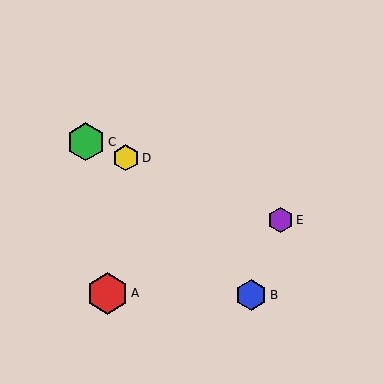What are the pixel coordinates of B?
Object B is at (251, 295).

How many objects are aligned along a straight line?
3 objects (C, D, E) are aligned along a straight line.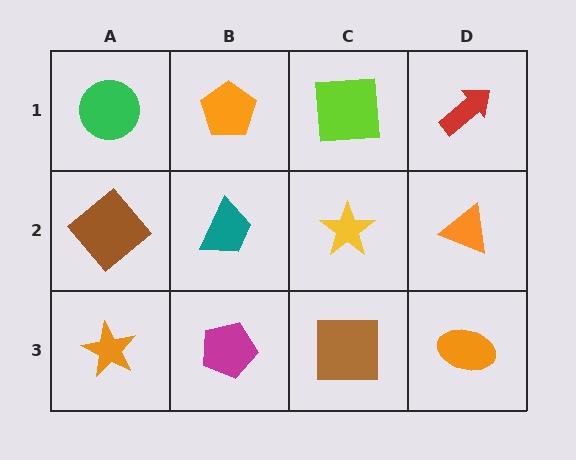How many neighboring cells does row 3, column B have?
3.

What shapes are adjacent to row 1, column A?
A brown diamond (row 2, column A), an orange pentagon (row 1, column B).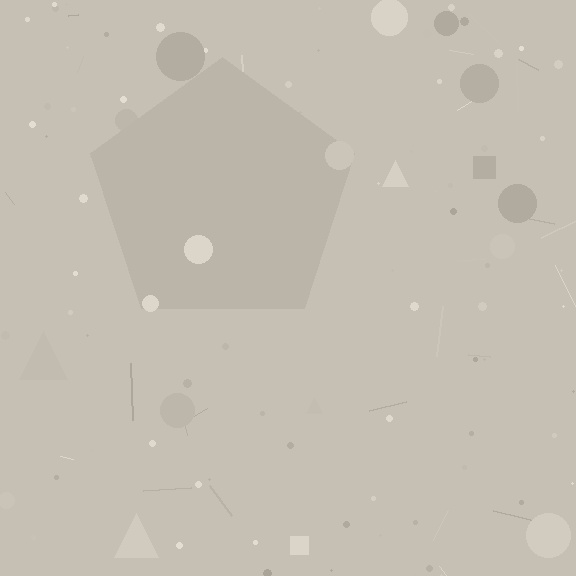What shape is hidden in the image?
A pentagon is hidden in the image.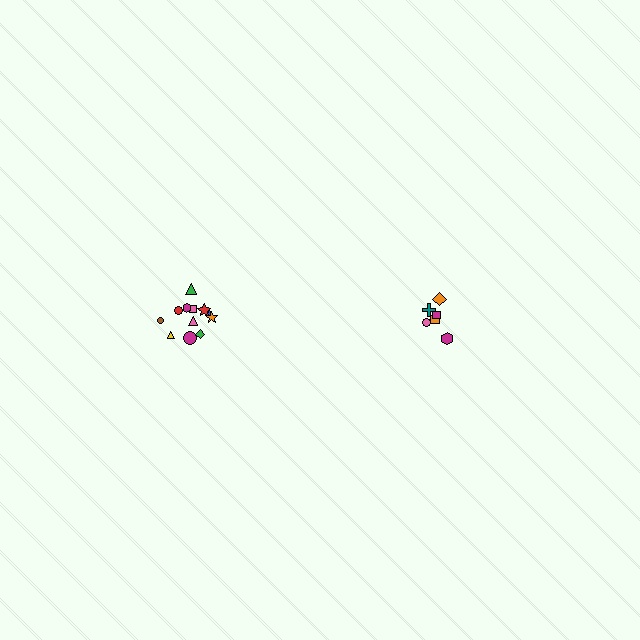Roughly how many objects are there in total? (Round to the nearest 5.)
Roughly 20 objects in total.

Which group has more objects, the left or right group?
The left group.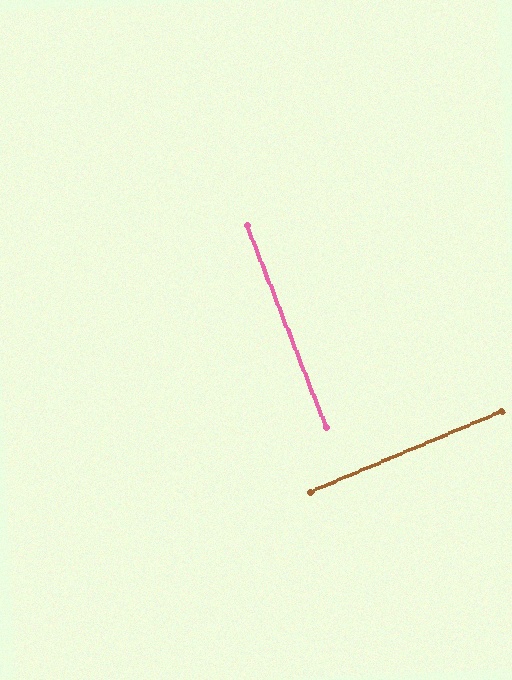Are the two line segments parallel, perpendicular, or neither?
Perpendicular — they meet at approximately 89°.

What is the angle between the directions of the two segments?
Approximately 89 degrees.